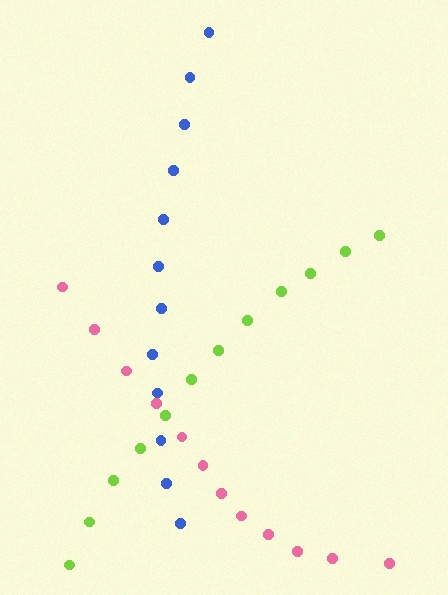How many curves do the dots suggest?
There are 3 distinct paths.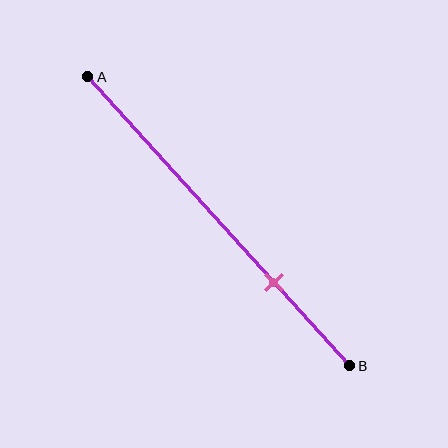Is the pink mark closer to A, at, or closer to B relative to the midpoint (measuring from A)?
The pink mark is closer to point B than the midpoint of segment AB.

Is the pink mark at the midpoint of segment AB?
No, the mark is at about 70% from A, not at the 50% midpoint.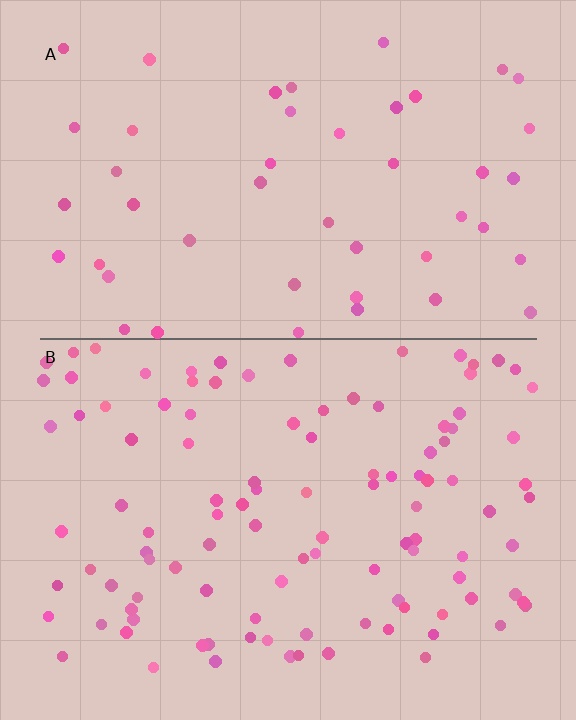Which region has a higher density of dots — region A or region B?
B (the bottom).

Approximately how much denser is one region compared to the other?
Approximately 2.3× — region B over region A.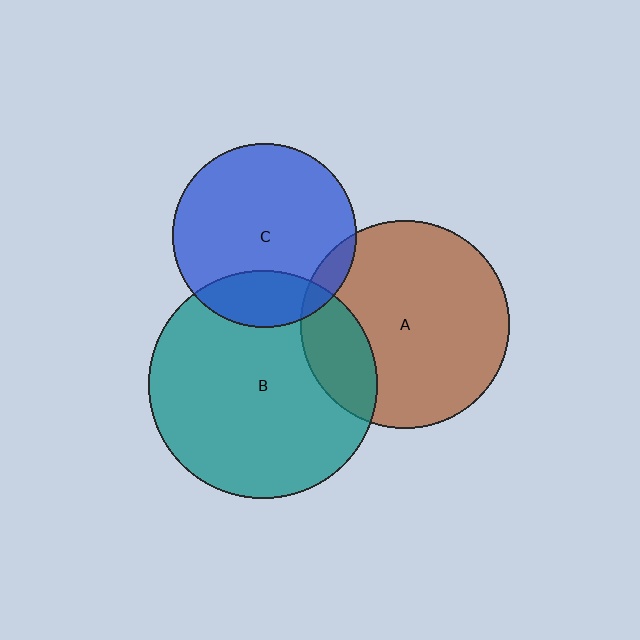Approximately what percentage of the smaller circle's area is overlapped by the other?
Approximately 20%.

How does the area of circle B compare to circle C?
Approximately 1.5 times.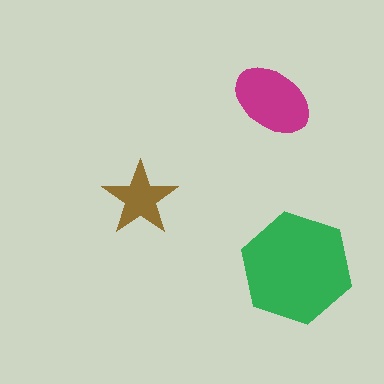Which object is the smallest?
The brown star.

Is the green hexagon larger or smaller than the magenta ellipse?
Larger.